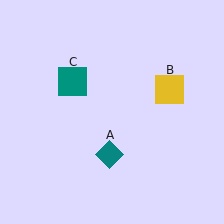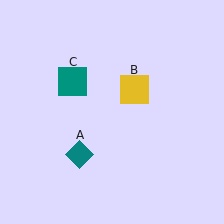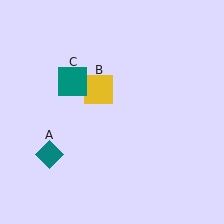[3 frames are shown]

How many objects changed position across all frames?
2 objects changed position: teal diamond (object A), yellow square (object B).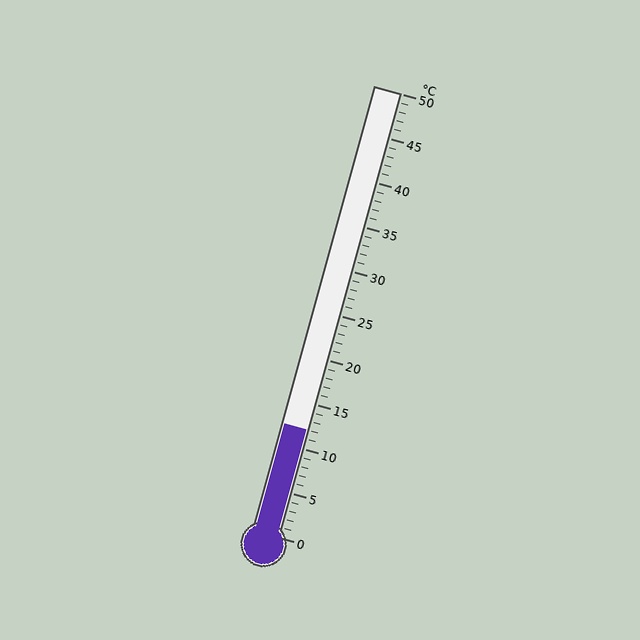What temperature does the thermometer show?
The thermometer shows approximately 12°C.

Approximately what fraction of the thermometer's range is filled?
The thermometer is filled to approximately 25% of its range.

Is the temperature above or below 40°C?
The temperature is below 40°C.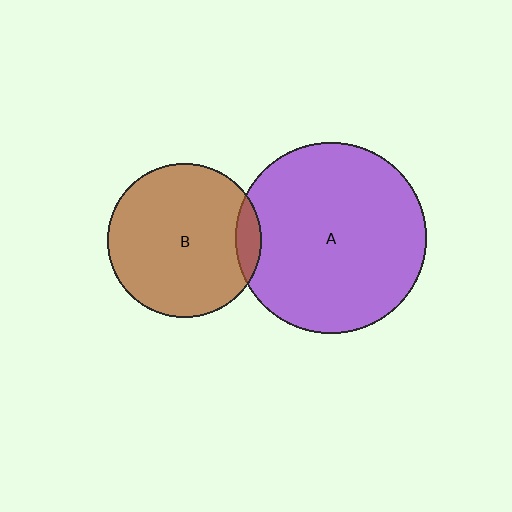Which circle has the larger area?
Circle A (purple).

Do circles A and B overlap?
Yes.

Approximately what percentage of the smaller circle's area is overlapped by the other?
Approximately 10%.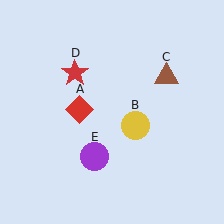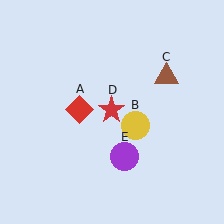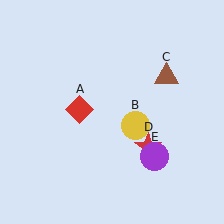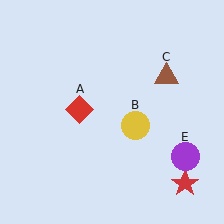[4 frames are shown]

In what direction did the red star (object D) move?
The red star (object D) moved down and to the right.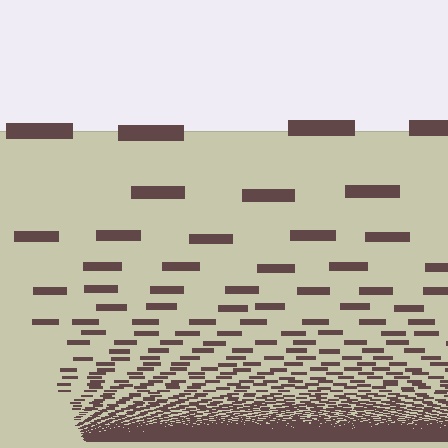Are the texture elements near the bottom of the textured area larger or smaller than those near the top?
Smaller. The gradient is inverted — elements near the bottom are smaller and denser.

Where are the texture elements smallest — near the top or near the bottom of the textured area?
Near the bottom.